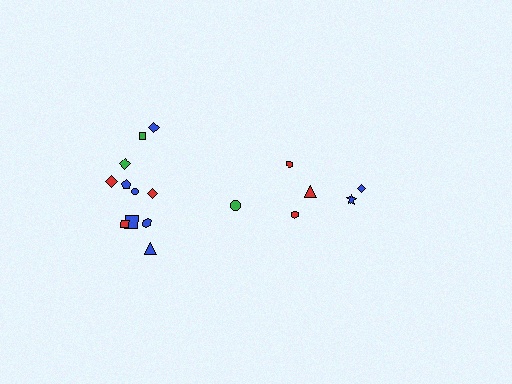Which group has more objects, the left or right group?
The left group.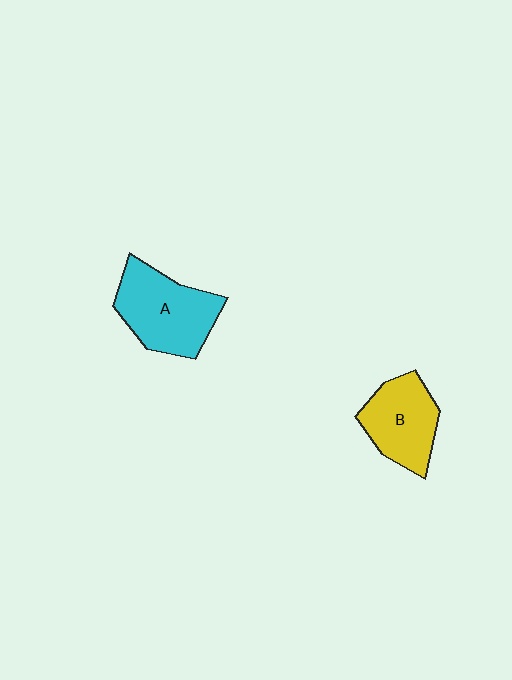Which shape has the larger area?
Shape A (cyan).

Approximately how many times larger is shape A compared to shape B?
Approximately 1.2 times.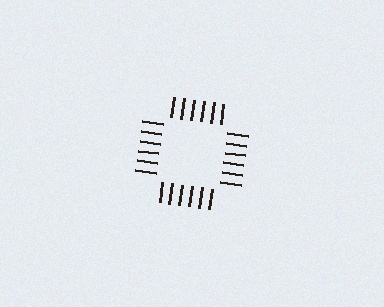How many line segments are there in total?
24 — 6 along each of the 4 edges.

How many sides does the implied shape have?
4 sides — the line-ends trace a square.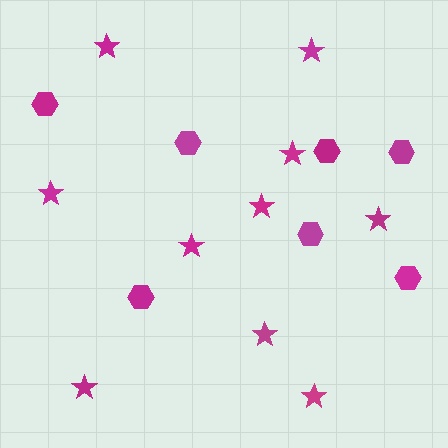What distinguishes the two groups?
There are 2 groups: one group of stars (10) and one group of hexagons (7).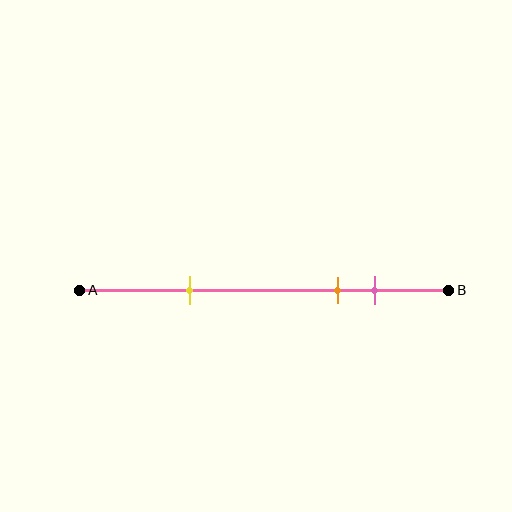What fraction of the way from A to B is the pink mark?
The pink mark is approximately 80% (0.8) of the way from A to B.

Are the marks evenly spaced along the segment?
No, the marks are not evenly spaced.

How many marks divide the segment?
There are 3 marks dividing the segment.